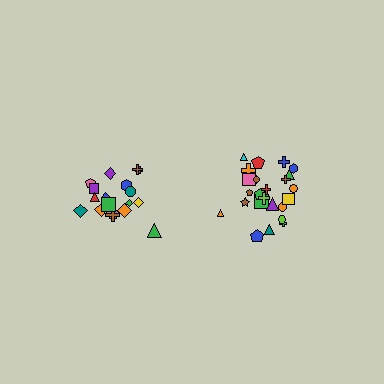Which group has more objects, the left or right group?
The right group.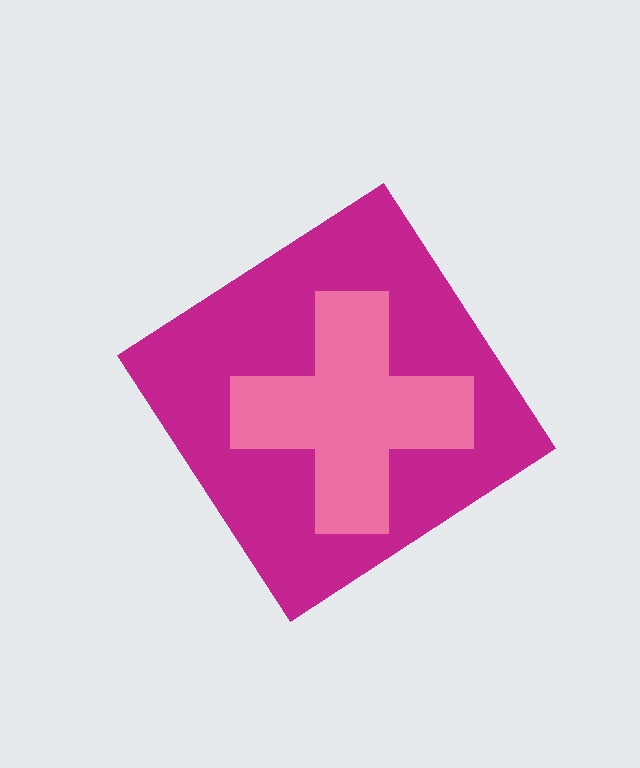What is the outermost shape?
The magenta diamond.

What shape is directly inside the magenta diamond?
The pink cross.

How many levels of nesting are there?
2.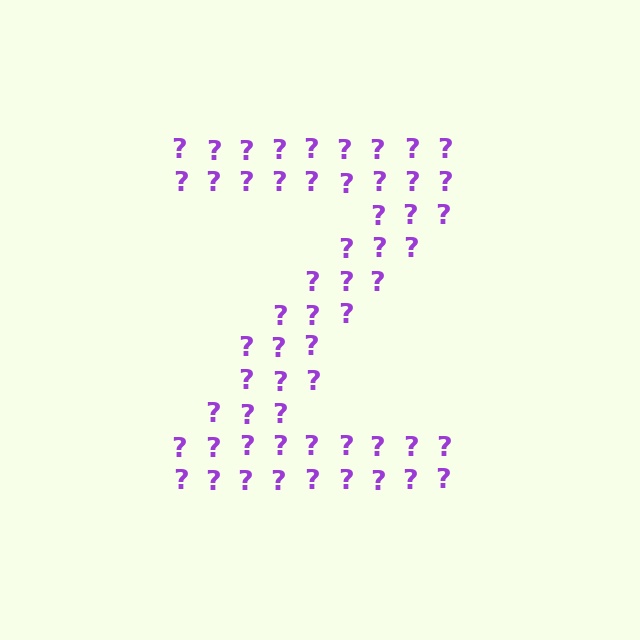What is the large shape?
The large shape is the letter Z.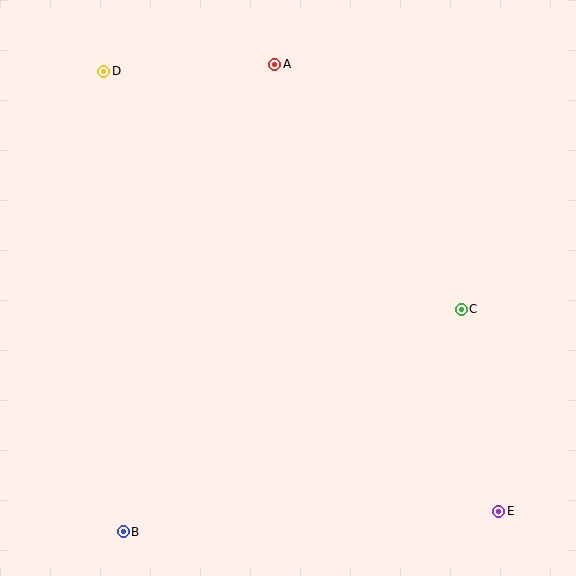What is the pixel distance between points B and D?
The distance between B and D is 461 pixels.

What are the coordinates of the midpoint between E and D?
The midpoint between E and D is at (301, 291).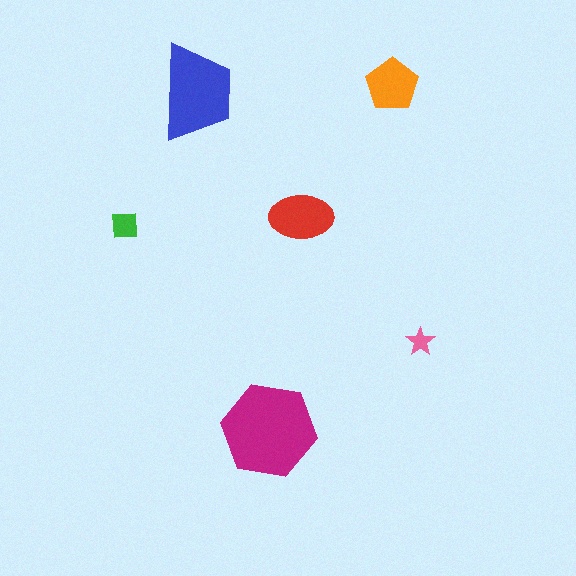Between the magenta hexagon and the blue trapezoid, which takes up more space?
The magenta hexagon.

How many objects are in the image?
There are 6 objects in the image.